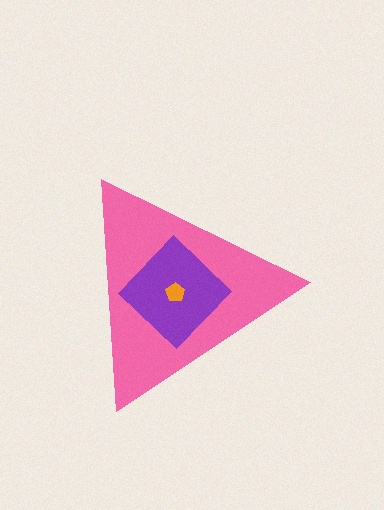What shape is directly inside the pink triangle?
The purple diamond.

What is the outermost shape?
The pink triangle.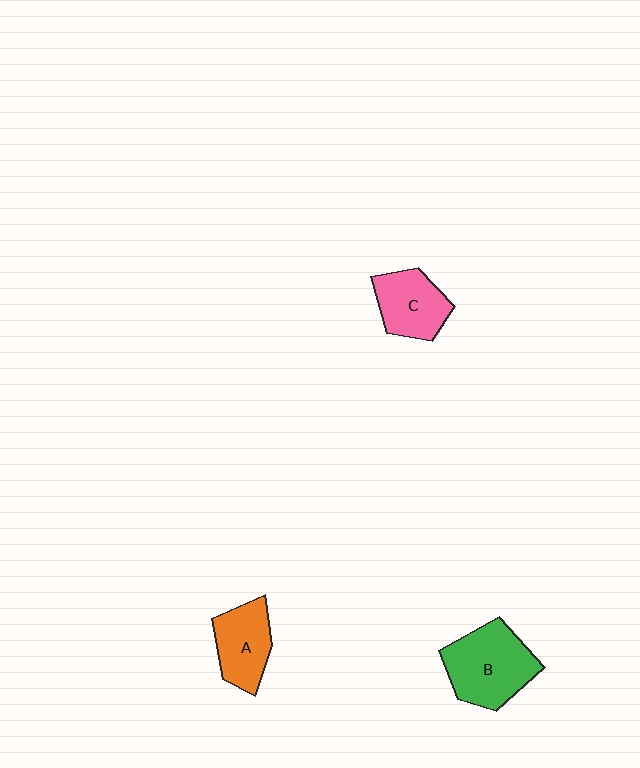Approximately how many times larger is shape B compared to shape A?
Approximately 1.4 times.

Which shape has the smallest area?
Shape A (orange).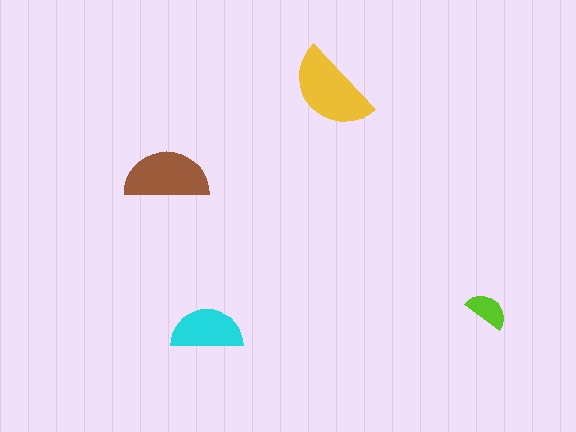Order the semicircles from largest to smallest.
the yellow one, the brown one, the cyan one, the lime one.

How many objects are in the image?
There are 4 objects in the image.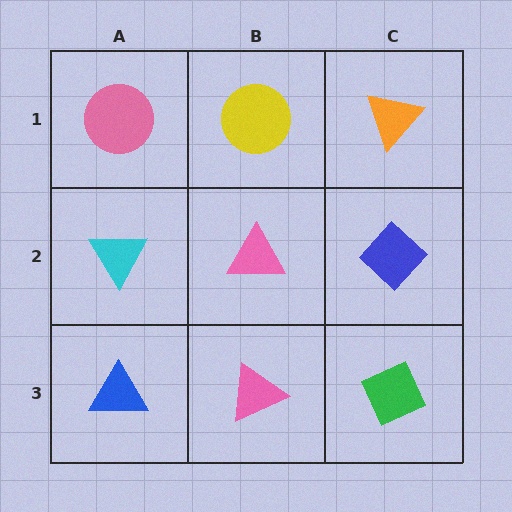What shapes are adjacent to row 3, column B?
A pink triangle (row 2, column B), a blue triangle (row 3, column A), a green diamond (row 3, column C).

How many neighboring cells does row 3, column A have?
2.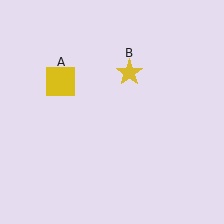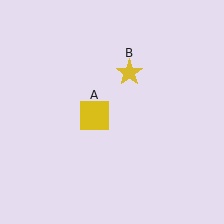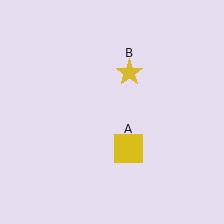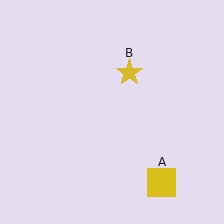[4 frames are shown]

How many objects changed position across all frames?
1 object changed position: yellow square (object A).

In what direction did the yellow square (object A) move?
The yellow square (object A) moved down and to the right.